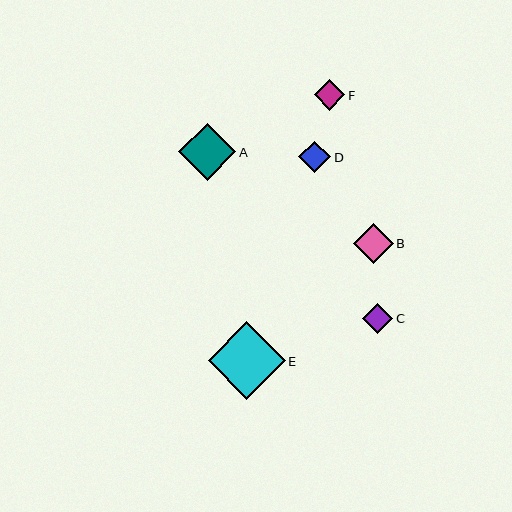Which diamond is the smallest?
Diamond C is the smallest with a size of approximately 30 pixels.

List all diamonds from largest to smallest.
From largest to smallest: E, A, B, D, F, C.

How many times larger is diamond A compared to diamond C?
Diamond A is approximately 1.9 times the size of diamond C.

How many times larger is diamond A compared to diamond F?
Diamond A is approximately 1.9 times the size of diamond F.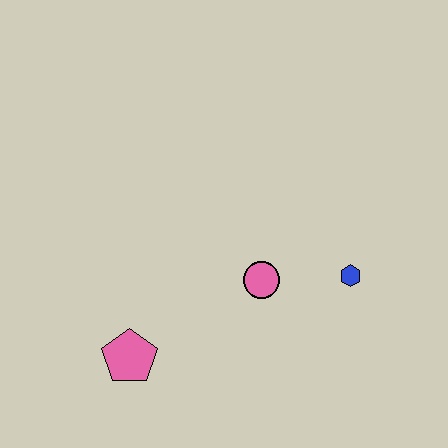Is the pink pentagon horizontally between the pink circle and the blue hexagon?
No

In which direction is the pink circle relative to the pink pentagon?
The pink circle is to the right of the pink pentagon.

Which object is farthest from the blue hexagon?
The pink pentagon is farthest from the blue hexagon.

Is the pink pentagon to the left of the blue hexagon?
Yes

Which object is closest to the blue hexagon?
The pink circle is closest to the blue hexagon.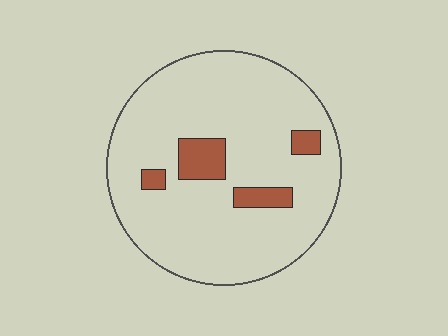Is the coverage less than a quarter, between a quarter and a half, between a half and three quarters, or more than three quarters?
Less than a quarter.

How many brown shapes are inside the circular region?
4.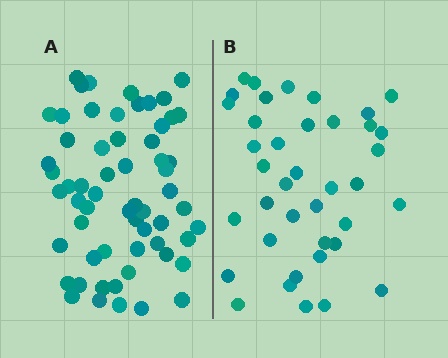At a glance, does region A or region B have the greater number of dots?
Region A (the left region) has more dots.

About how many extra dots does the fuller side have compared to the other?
Region A has approximately 20 more dots than region B.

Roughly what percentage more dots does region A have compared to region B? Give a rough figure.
About 55% more.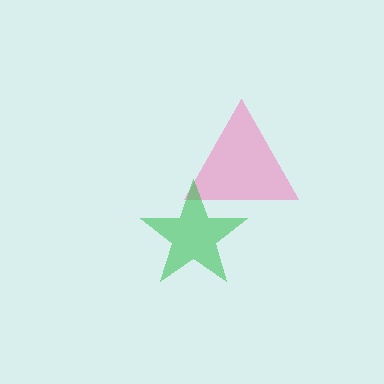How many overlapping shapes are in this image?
There are 2 overlapping shapes in the image.